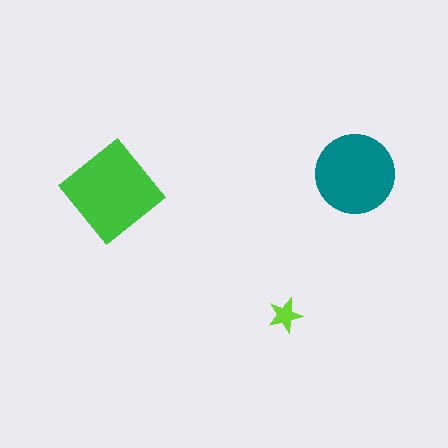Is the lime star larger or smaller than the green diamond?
Smaller.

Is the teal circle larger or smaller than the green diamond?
Smaller.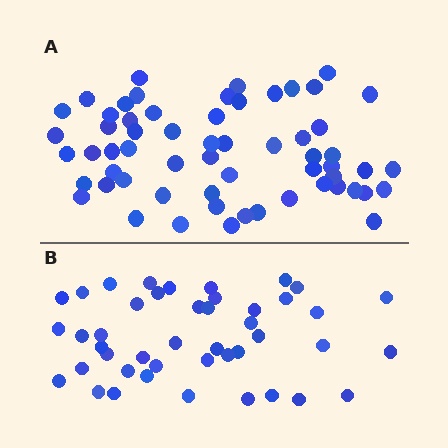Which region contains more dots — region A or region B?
Region A (the top region) has more dots.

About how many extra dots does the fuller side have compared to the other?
Region A has approximately 15 more dots than region B.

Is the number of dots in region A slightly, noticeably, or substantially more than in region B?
Region A has noticeably more, but not dramatically so. The ratio is roughly 1.4 to 1.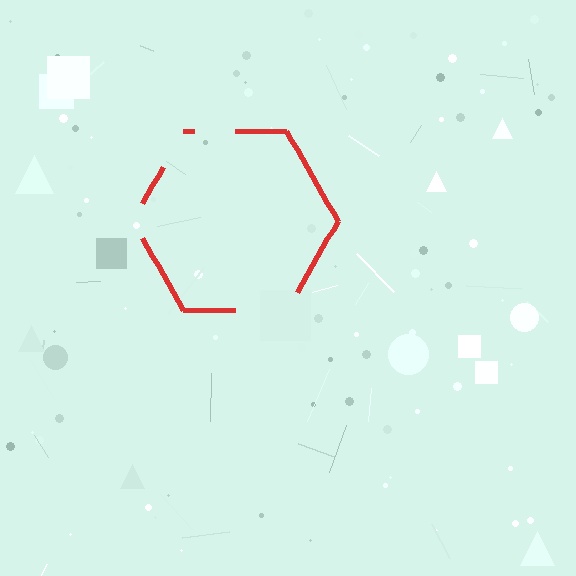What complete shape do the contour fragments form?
The contour fragments form a hexagon.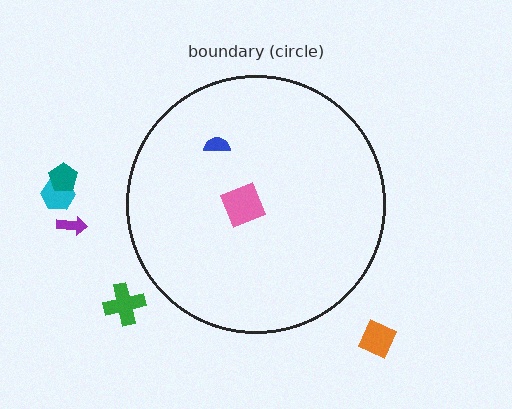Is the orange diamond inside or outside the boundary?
Outside.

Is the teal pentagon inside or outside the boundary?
Outside.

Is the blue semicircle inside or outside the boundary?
Inside.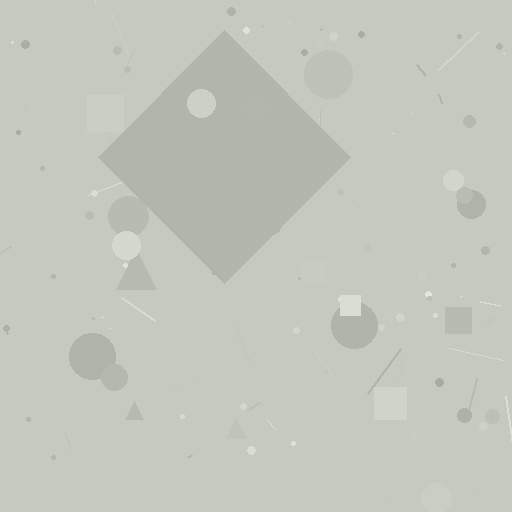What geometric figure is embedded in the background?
A diamond is embedded in the background.